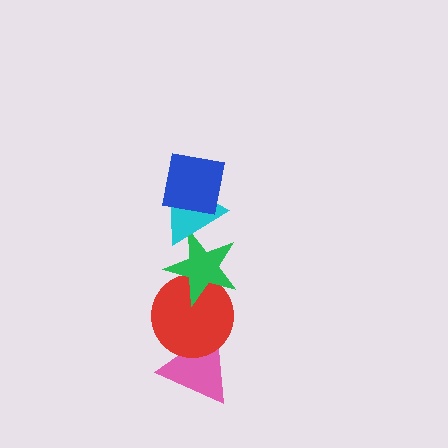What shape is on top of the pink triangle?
The red circle is on top of the pink triangle.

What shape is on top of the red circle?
The green star is on top of the red circle.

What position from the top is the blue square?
The blue square is 1st from the top.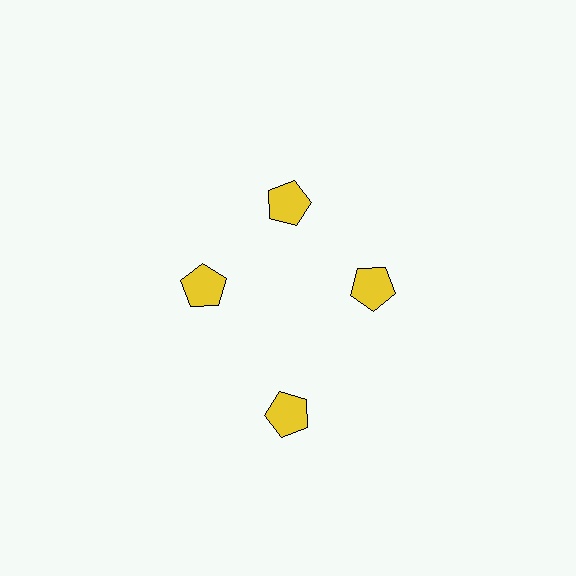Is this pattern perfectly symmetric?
No. The 4 yellow pentagons are arranged in a ring, but one element near the 6 o'clock position is pushed outward from the center, breaking the 4-fold rotational symmetry.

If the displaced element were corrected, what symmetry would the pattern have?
It would have 4-fold rotational symmetry — the pattern would map onto itself every 90 degrees.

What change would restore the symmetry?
The symmetry would be restored by moving it inward, back onto the ring so that all 4 pentagons sit at equal angles and equal distance from the center.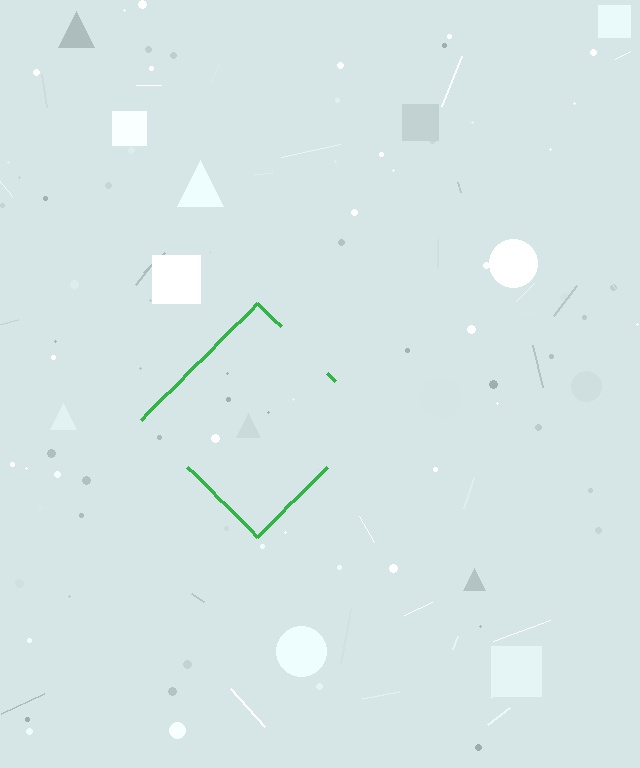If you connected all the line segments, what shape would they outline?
They would outline a diamond.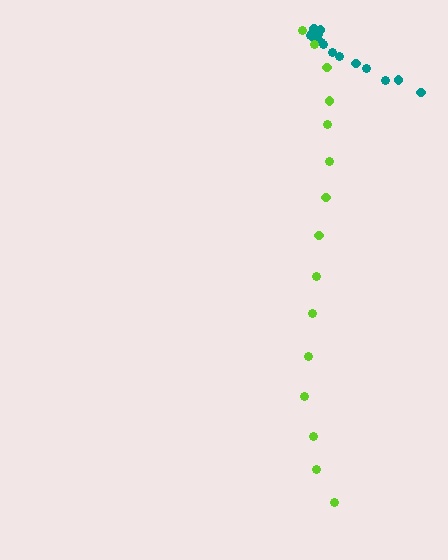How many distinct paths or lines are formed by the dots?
There are 2 distinct paths.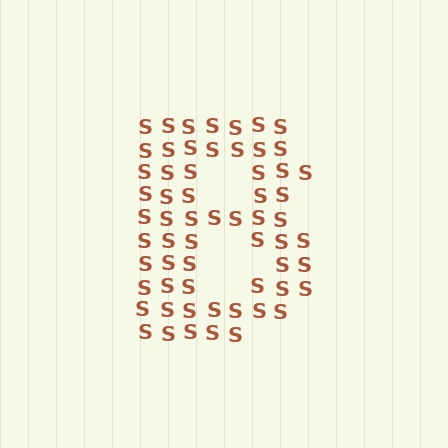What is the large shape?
The large shape is the letter B.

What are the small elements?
The small elements are letter S's.